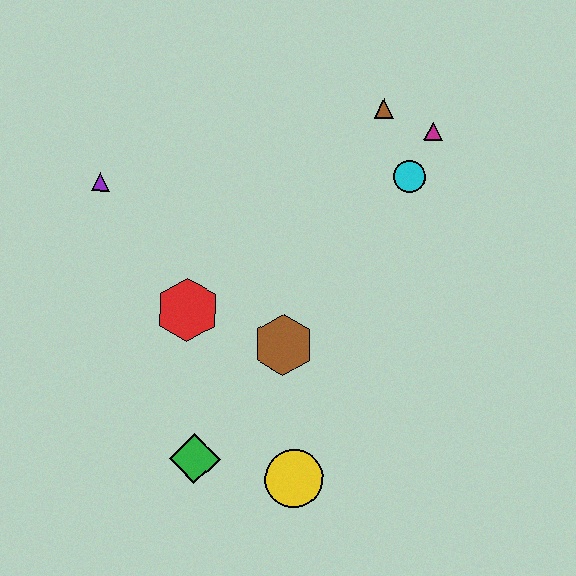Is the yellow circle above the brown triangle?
No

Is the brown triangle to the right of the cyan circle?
No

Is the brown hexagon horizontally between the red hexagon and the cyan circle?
Yes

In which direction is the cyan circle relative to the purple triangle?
The cyan circle is to the right of the purple triangle.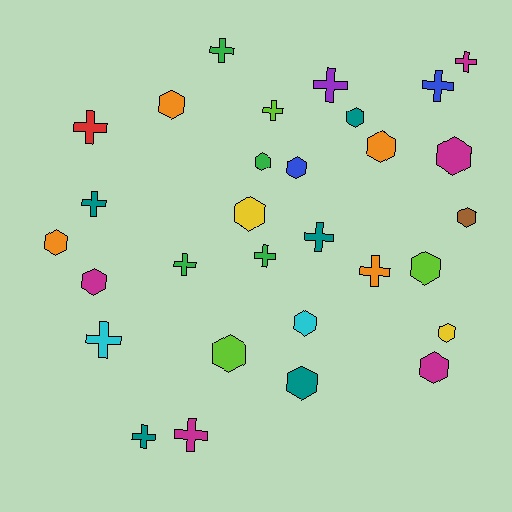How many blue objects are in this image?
There are 2 blue objects.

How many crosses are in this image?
There are 14 crosses.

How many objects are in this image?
There are 30 objects.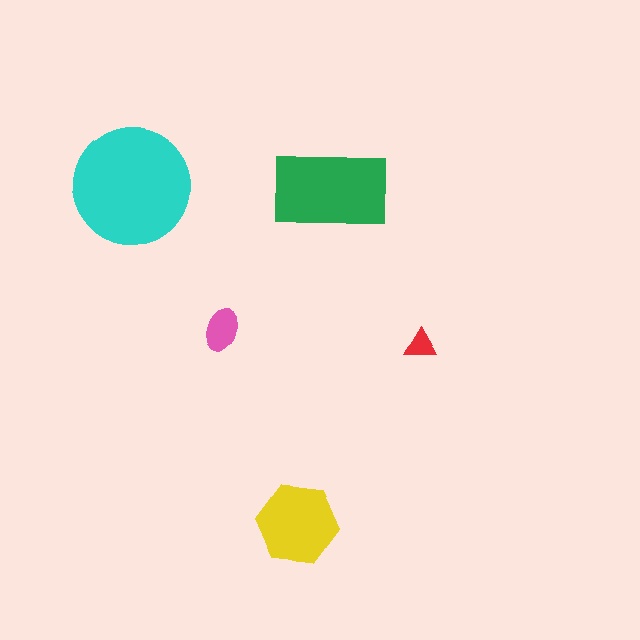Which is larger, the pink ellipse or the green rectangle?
The green rectangle.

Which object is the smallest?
The red triangle.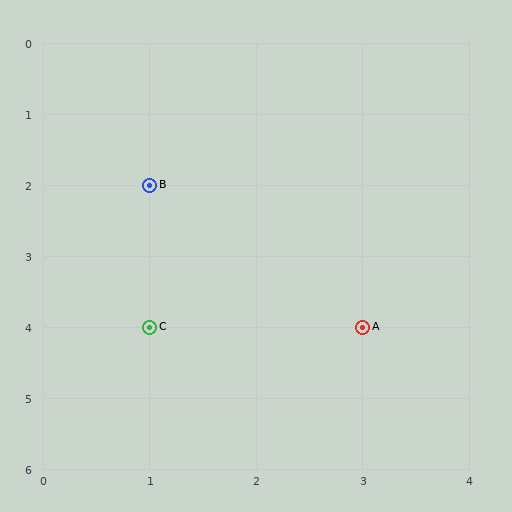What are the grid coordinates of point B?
Point B is at grid coordinates (1, 2).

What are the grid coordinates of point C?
Point C is at grid coordinates (1, 4).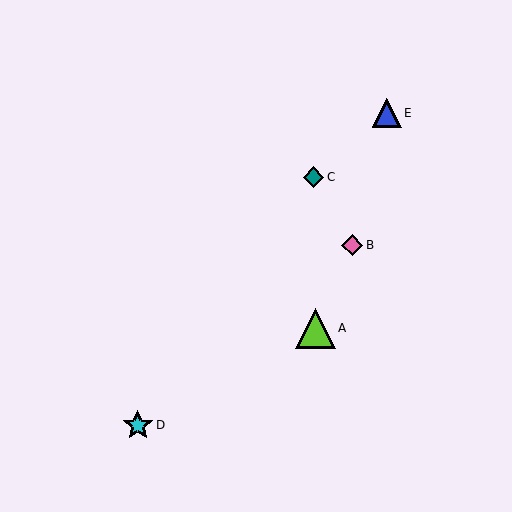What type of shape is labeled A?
Shape A is a lime triangle.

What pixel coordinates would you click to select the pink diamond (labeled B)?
Click at (352, 245) to select the pink diamond B.